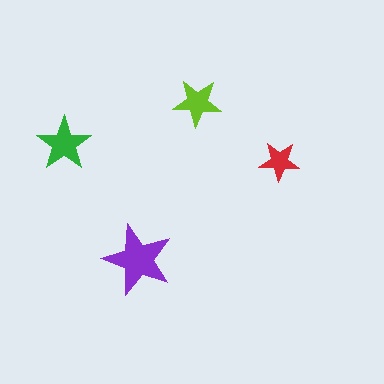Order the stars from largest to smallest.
the purple one, the green one, the lime one, the red one.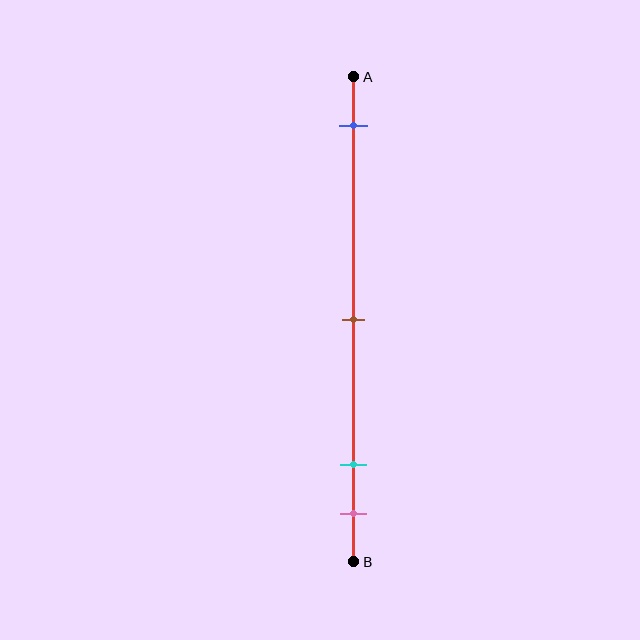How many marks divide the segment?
There are 4 marks dividing the segment.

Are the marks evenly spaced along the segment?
No, the marks are not evenly spaced.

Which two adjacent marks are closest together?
The cyan and pink marks are the closest adjacent pair.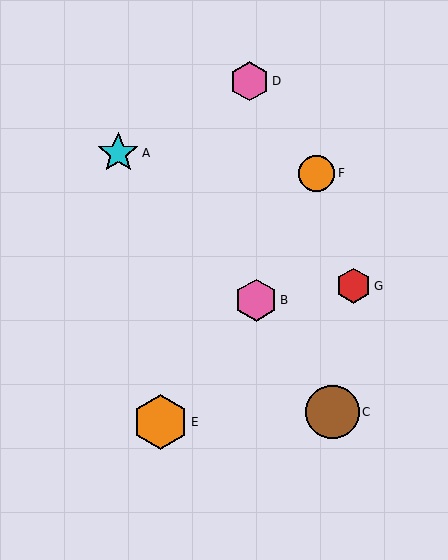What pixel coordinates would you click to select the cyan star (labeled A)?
Click at (118, 153) to select the cyan star A.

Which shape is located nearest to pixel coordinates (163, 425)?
The orange hexagon (labeled E) at (161, 422) is nearest to that location.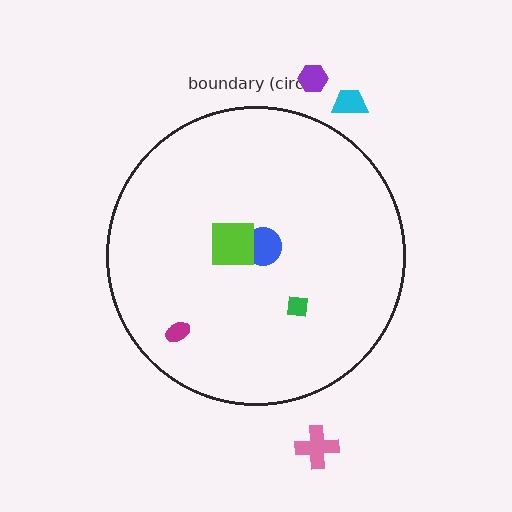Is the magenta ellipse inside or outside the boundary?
Inside.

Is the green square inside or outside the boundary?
Inside.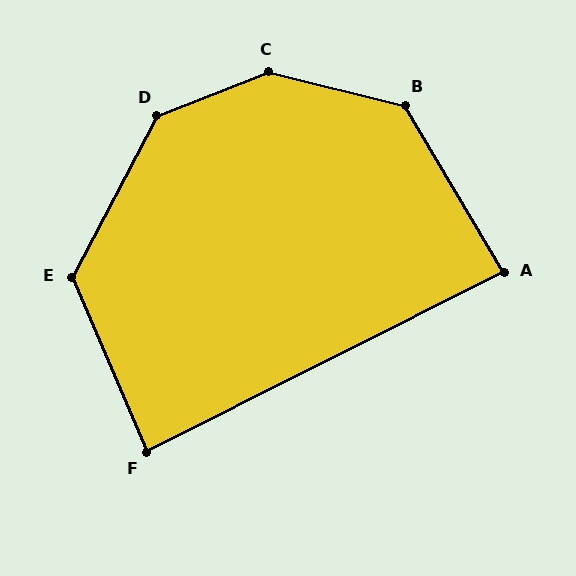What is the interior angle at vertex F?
Approximately 87 degrees (approximately right).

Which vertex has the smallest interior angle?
A, at approximately 86 degrees.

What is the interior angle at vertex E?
Approximately 129 degrees (obtuse).